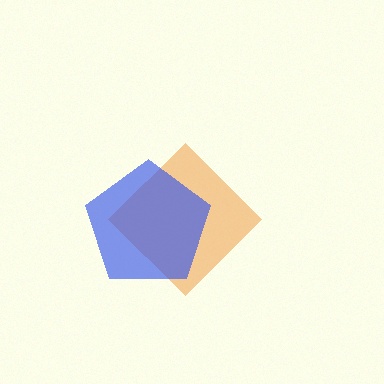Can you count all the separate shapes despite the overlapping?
Yes, there are 2 separate shapes.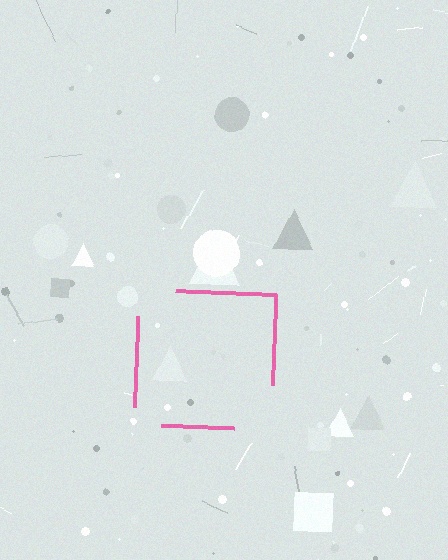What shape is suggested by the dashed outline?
The dashed outline suggests a square.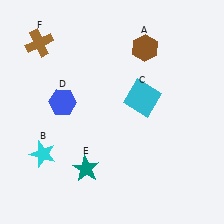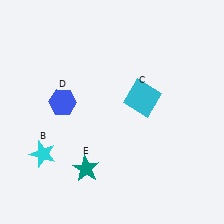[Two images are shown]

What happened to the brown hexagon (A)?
The brown hexagon (A) was removed in Image 2. It was in the top-right area of Image 1.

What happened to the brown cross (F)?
The brown cross (F) was removed in Image 2. It was in the top-left area of Image 1.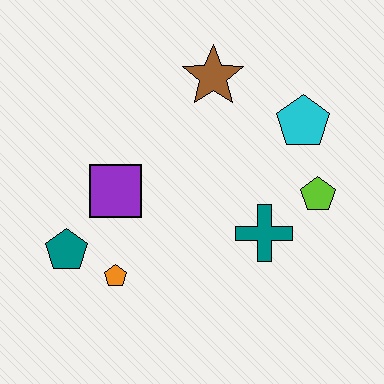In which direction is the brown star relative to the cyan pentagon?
The brown star is to the left of the cyan pentagon.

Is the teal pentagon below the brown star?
Yes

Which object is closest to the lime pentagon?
The teal cross is closest to the lime pentagon.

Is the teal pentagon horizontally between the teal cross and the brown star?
No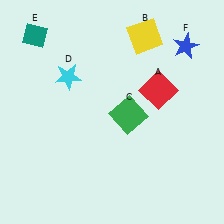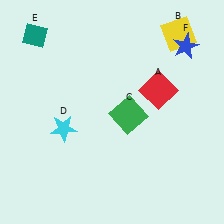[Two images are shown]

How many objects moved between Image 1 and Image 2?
2 objects moved between the two images.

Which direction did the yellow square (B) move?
The yellow square (B) moved right.